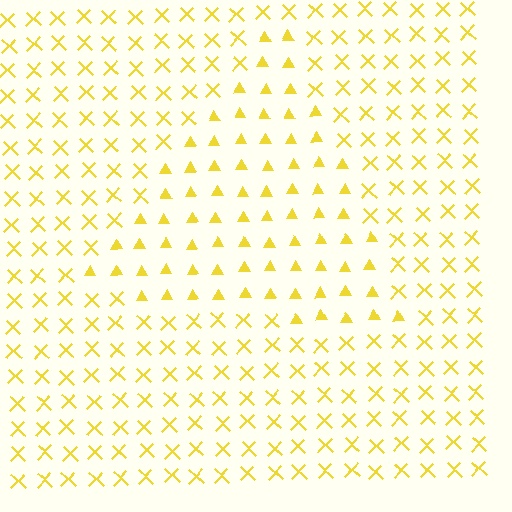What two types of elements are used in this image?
The image uses triangles inside the triangle region and X marks outside it.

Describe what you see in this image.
The image is filled with small yellow elements arranged in a uniform grid. A triangle-shaped region contains triangles, while the surrounding area contains X marks. The boundary is defined purely by the change in element shape.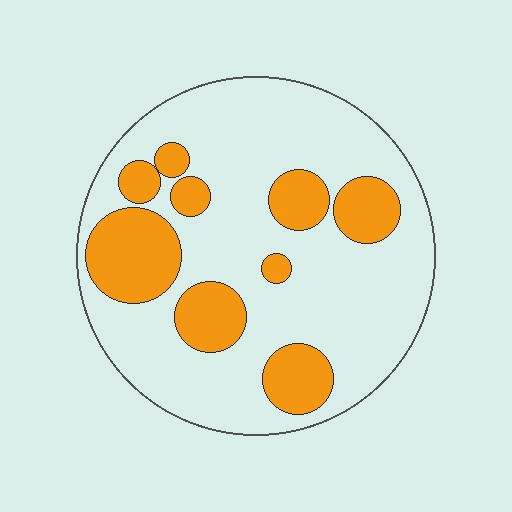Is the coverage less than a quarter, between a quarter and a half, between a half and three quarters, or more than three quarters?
Between a quarter and a half.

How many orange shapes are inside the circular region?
9.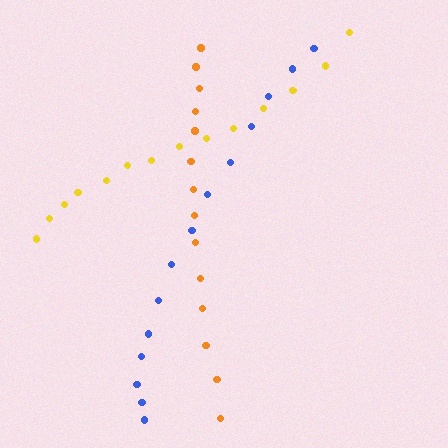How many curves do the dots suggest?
There are 3 distinct paths.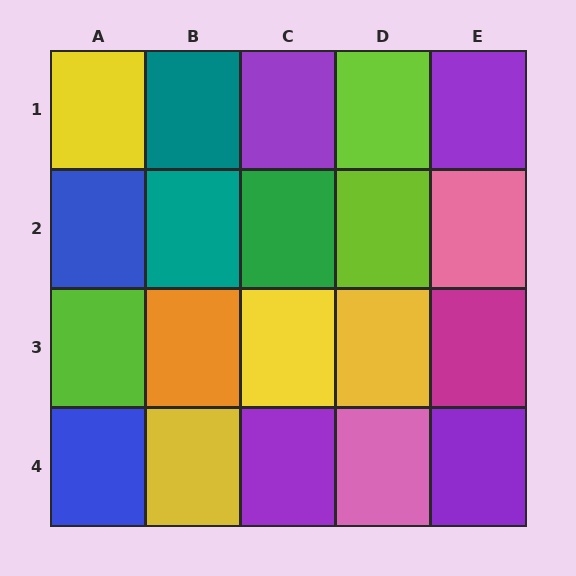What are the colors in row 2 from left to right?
Blue, teal, green, lime, pink.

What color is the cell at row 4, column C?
Purple.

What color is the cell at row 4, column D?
Pink.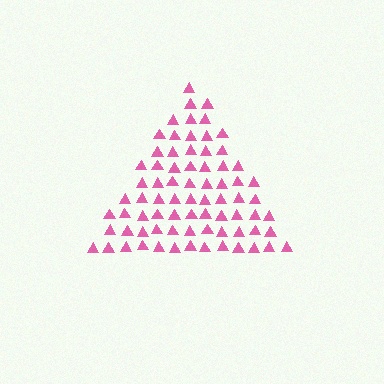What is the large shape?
The large shape is a triangle.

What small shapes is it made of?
It is made of small triangles.